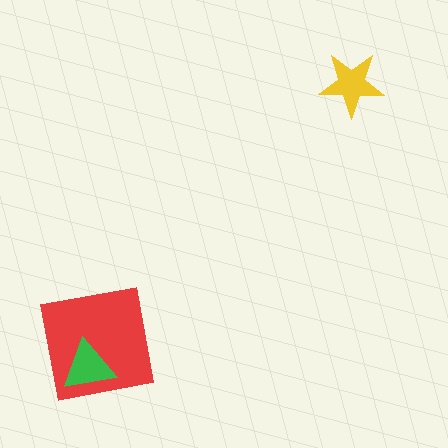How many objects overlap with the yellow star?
0 objects overlap with the yellow star.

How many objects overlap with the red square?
1 object overlaps with the red square.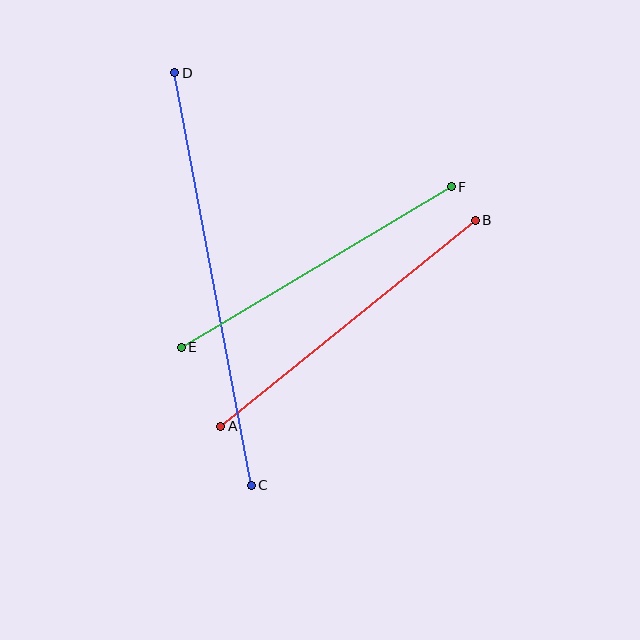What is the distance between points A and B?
The distance is approximately 327 pixels.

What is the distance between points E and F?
The distance is approximately 314 pixels.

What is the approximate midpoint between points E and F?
The midpoint is at approximately (316, 267) pixels.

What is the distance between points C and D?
The distance is approximately 419 pixels.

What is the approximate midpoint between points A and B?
The midpoint is at approximately (348, 323) pixels.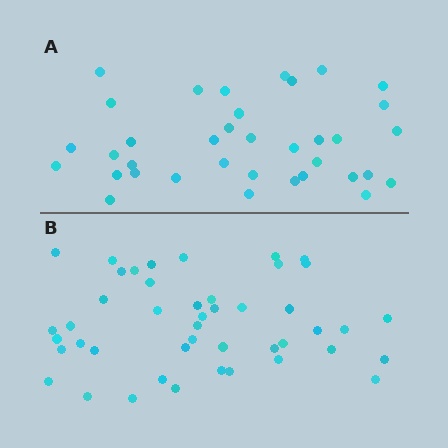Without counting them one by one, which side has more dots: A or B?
Region B (the bottom region) has more dots.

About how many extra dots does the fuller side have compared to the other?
Region B has roughly 8 or so more dots than region A.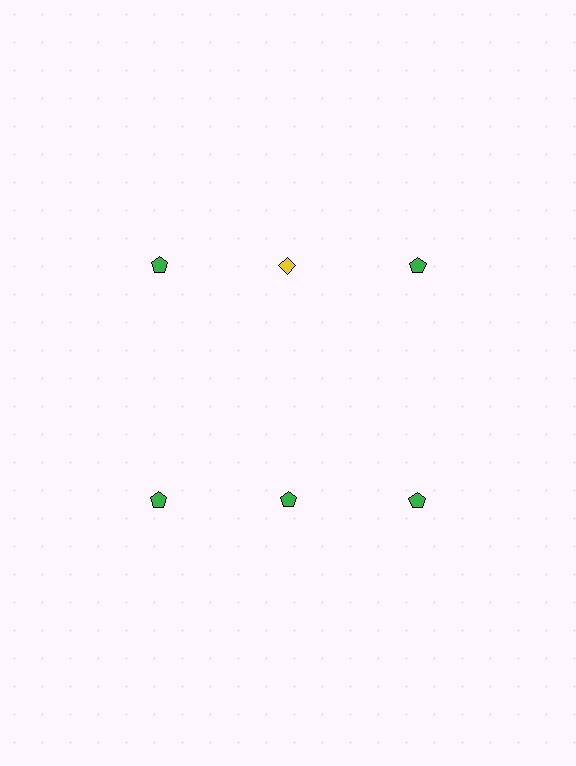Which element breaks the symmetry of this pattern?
The yellow diamond in the top row, second from left column breaks the symmetry. All other shapes are green pentagons.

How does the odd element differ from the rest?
It differs in both color (yellow instead of green) and shape (diamond instead of pentagon).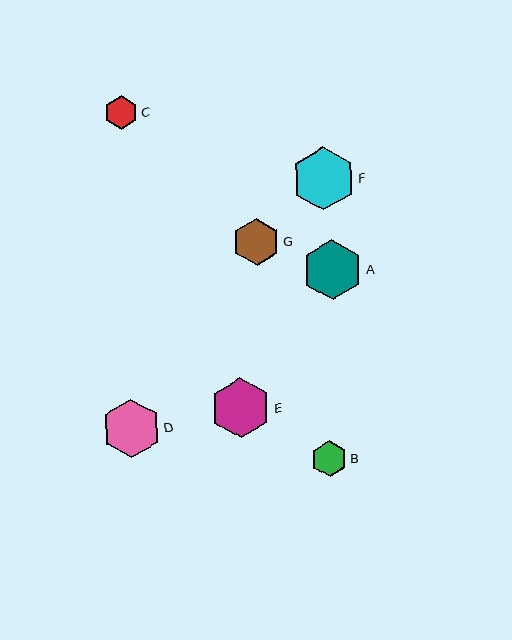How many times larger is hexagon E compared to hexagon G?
Hexagon E is approximately 1.3 times the size of hexagon G.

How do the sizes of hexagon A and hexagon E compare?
Hexagon A and hexagon E are approximately the same size.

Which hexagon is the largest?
Hexagon F is the largest with a size of approximately 63 pixels.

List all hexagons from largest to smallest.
From largest to smallest: F, A, E, D, G, B, C.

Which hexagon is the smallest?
Hexagon C is the smallest with a size of approximately 33 pixels.